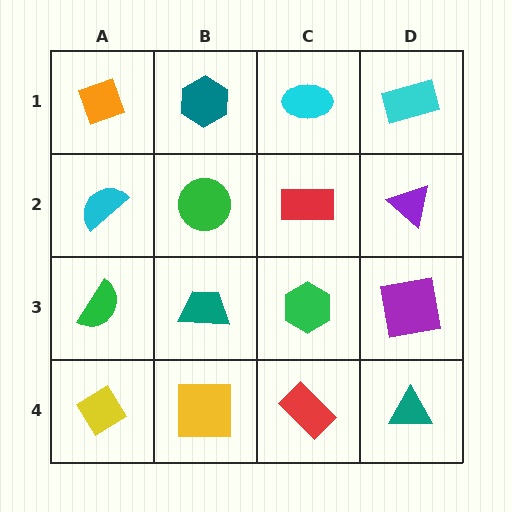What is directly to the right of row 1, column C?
A cyan rectangle.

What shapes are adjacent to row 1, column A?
A cyan semicircle (row 2, column A), a teal hexagon (row 1, column B).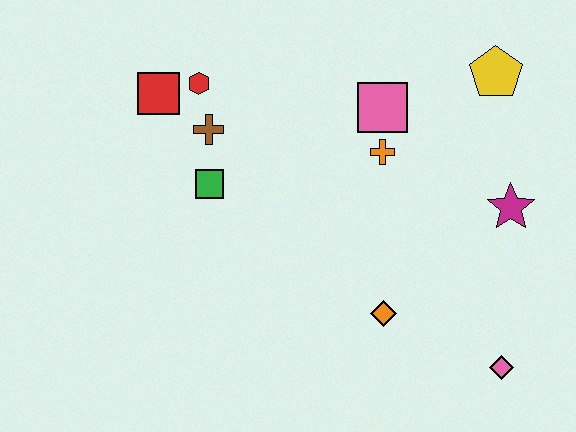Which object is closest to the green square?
The brown cross is closest to the green square.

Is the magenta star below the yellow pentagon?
Yes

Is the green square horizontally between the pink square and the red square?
Yes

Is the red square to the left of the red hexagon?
Yes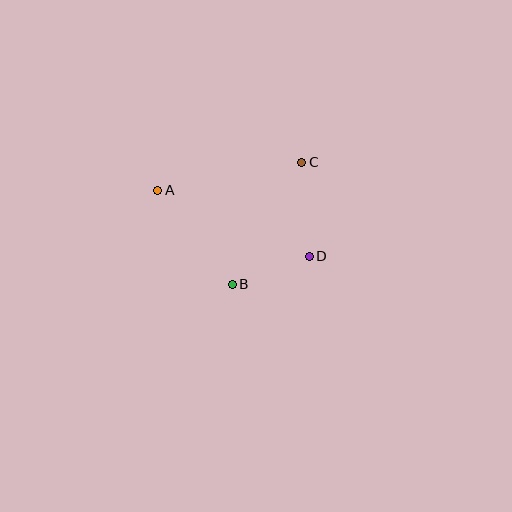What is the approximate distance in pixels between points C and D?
The distance between C and D is approximately 94 pixels.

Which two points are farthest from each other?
Points A and D are farthest from each other.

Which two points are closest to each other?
Points B and D are closest to each other.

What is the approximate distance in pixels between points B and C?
The distance between B and C is approximately 140 pixels.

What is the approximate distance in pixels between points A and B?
The distance between A and B is approximately 120 pixels.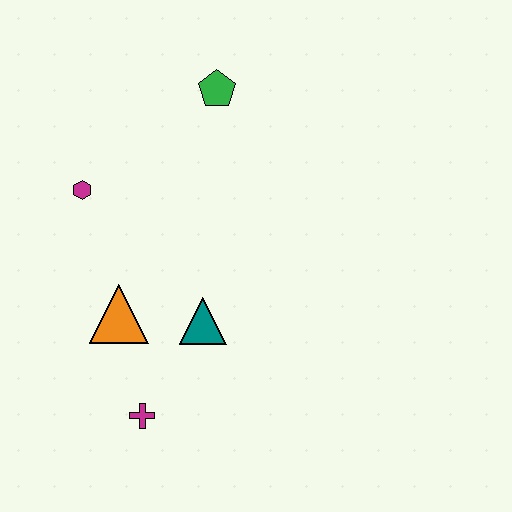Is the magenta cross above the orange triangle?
No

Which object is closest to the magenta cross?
The orange triangle is closest to the magenta cross.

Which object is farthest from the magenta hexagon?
The magenta cross is farthest from the magenta hexagon.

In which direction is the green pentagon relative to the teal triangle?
The green pentagon is above the teal triangle.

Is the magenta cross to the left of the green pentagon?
Yes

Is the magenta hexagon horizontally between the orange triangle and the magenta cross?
No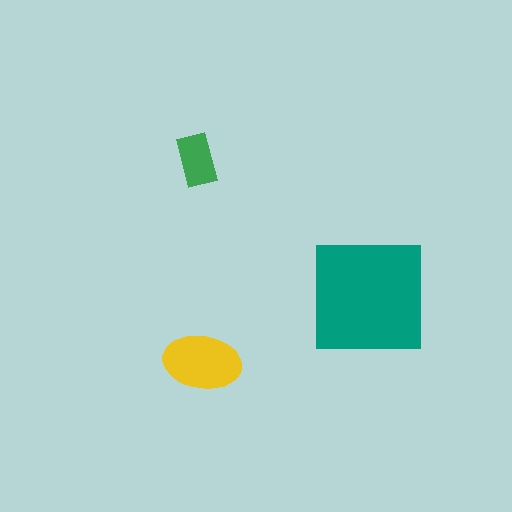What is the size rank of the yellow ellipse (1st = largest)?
2nd.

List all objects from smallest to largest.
The green rectangle, the yellow ellipse, the teal square.